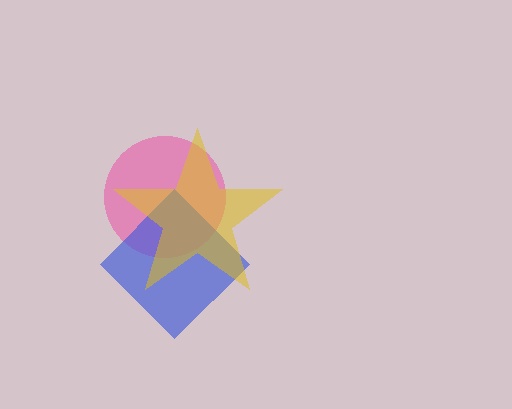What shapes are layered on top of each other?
The layered shapes are: a pink circle, a blue diamond, a yellow star.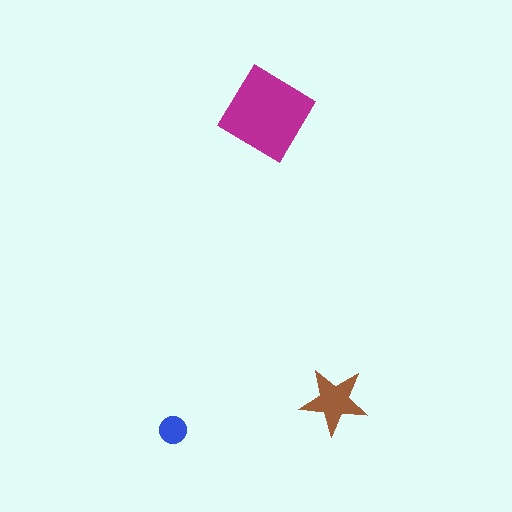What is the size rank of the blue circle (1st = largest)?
3rd.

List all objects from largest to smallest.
The magenta diamond, the brown star, the blue circle.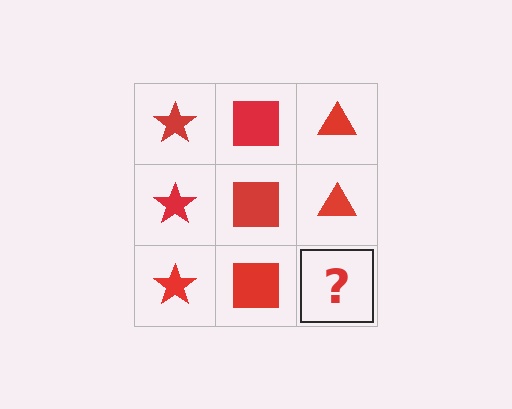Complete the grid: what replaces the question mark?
The question mark should be replaced with a red triangle.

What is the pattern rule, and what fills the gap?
The rule is that each column has a consistent shape. The gap should be filled with a red triangle.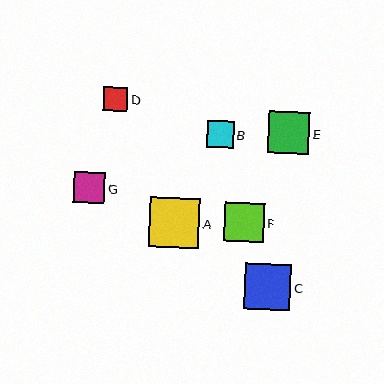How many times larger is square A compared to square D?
Square A is approximately 2.1 times the size of square D.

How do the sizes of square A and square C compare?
Square A and square C are approximately the same size.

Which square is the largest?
Square A is the largest with a size of approximately 50 pixels.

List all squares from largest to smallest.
From largest to smallest: A, C, E, F, G, B, D.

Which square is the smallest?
Square D is the smallest with a size of approximately 24 pixels.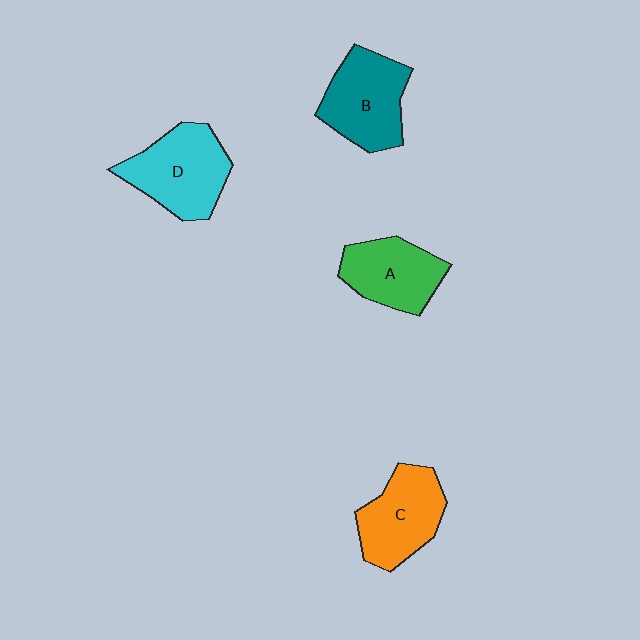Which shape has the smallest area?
Shape A (green).